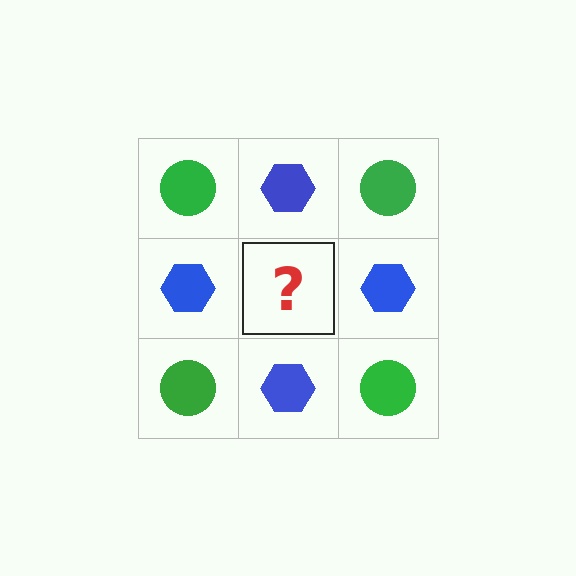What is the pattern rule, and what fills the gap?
The rule is that it alternates green circle and blue hexagon in a checkerboard pattern. The gap should be filled with a green circle.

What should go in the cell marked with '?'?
The missing cell should contain a green circle.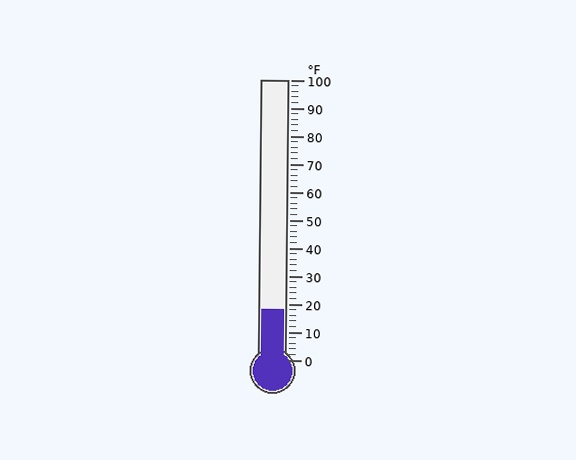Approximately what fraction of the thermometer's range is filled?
The thermometer is filled to approximately 20% of its range.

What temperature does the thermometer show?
The thermometer shows approximately 18°F.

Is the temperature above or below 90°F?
The temperature is below 90°F.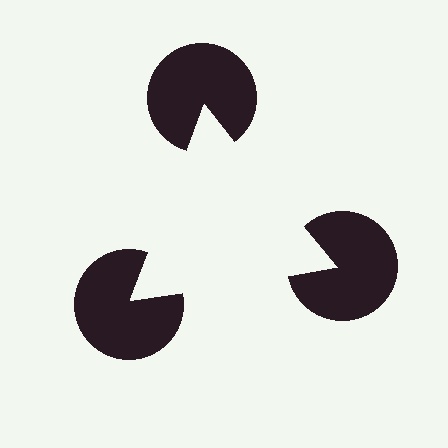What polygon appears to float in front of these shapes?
An illusory triangle — its edges are inferred from the aligned wedge cuts in the pac-man discs, not physically drawn.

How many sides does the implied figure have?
3 sides.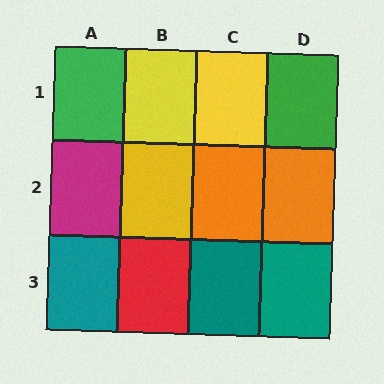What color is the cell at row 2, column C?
Orange.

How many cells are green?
2 cells are green.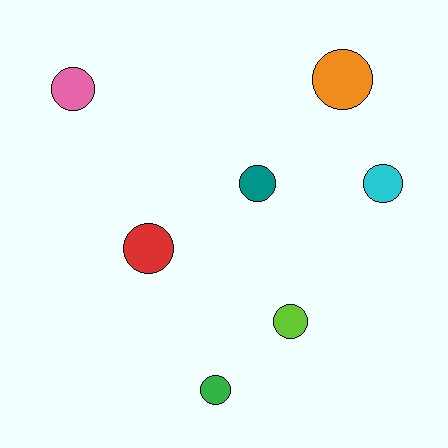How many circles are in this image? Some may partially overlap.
There are 7 circles.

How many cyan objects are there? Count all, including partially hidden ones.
There is 1 cyan object.